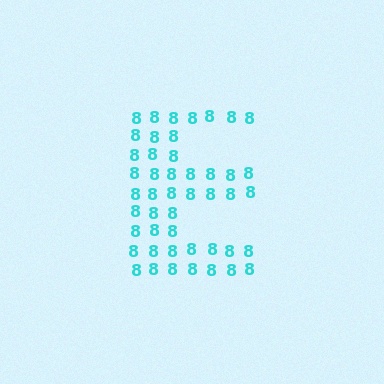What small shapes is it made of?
It is made of small digit 8's.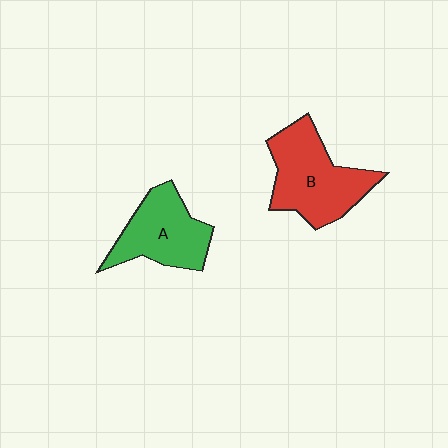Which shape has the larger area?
Shape B (red).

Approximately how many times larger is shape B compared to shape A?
Approximately 1.2 times.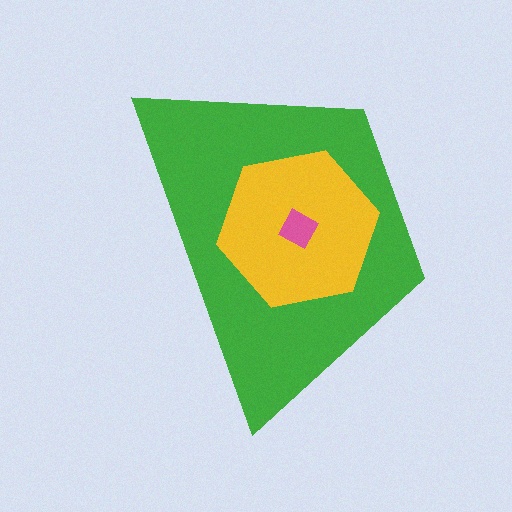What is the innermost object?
The pink diamond.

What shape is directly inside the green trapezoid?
The yellow hexagon.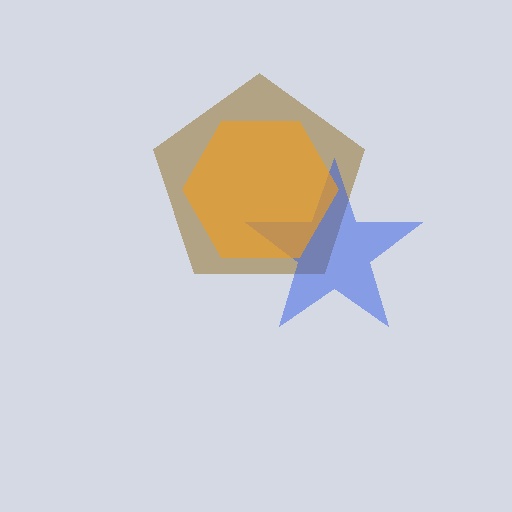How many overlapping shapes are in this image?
There are 3 overlapping shapes in the image.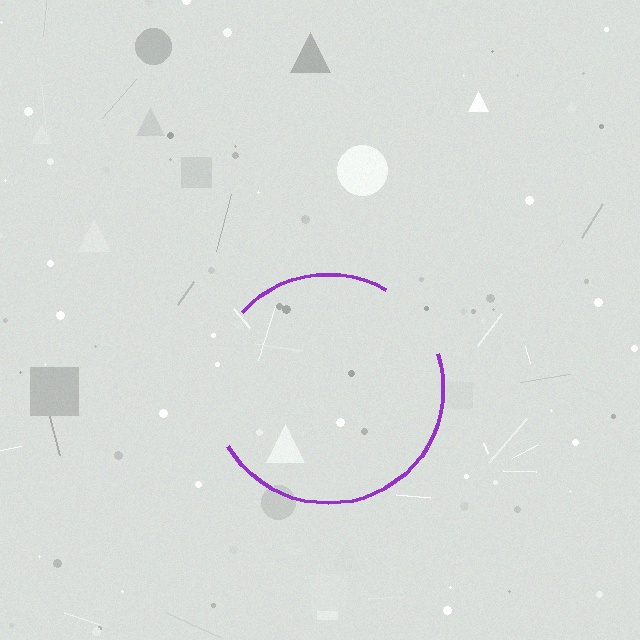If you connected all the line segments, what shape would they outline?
They would outline a circle.